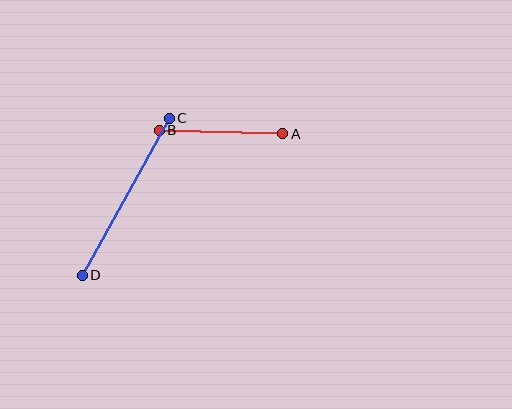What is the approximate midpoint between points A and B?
The midpoint is at approximately (221, 132) pixels.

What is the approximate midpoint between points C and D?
The midpoint is at approximately (126, 197) pixels.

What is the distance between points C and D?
The distance is approximately 180 pixels.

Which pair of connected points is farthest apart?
Points C and D are farthest apart.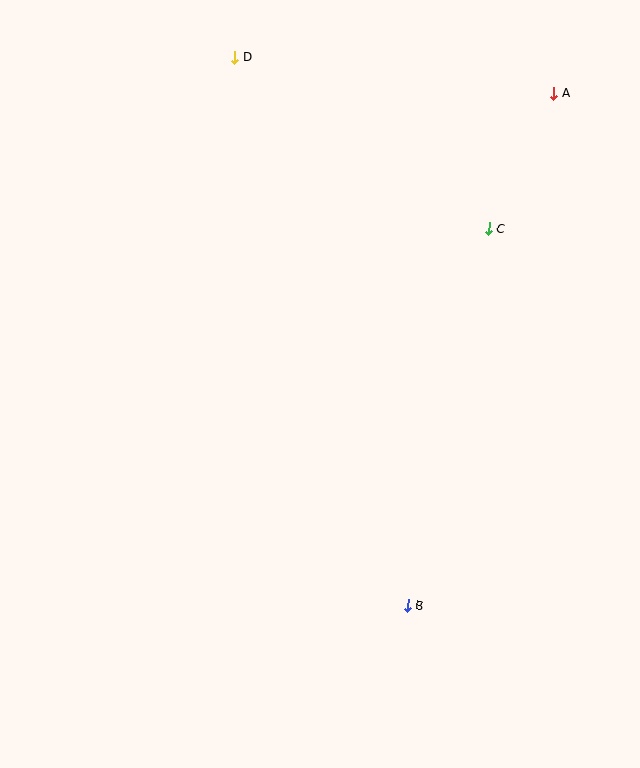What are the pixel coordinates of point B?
Point B is at (408, 605).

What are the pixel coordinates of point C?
Point C is at (489, 229).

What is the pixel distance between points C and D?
The distance between C and D is 306 pixels.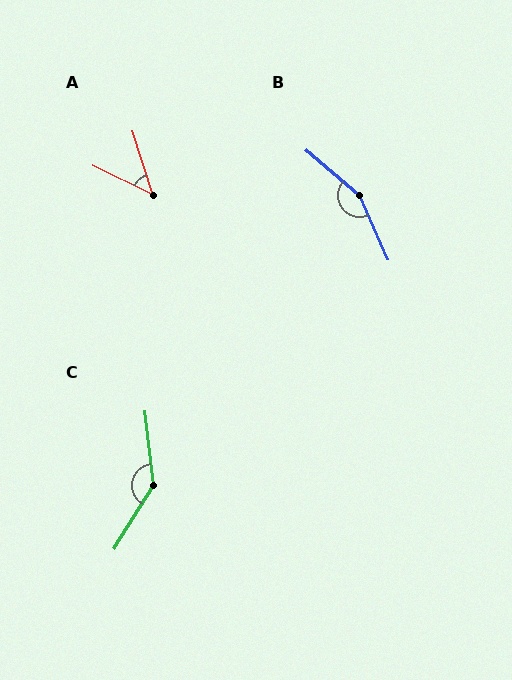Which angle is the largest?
B, at approximately 154 degrees.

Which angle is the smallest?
A, at approximately 47 degrees.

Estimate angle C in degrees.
Approximately 142 degrees.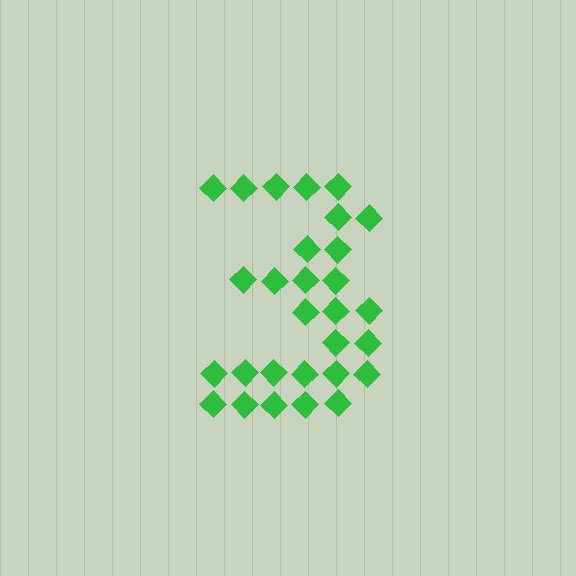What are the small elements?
The small elements are diamonds.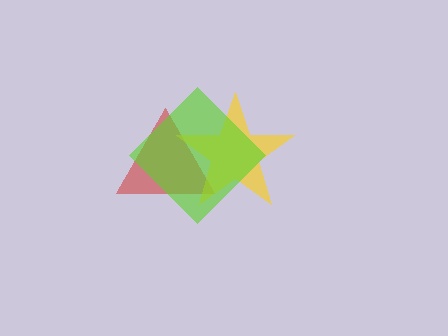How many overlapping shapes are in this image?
There are 3 overlapping shapes in the image.